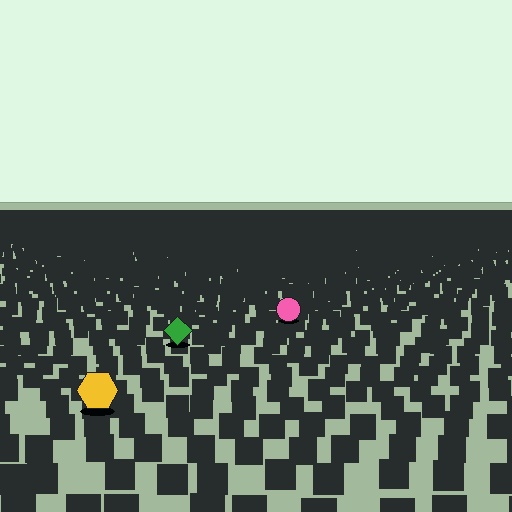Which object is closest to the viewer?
The yellow hexagon is closest. The texture marks near it are larger and more spread out.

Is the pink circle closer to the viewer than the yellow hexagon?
No. The yellow hexagon is closer — you can tell from the texture gradient: the ground texture is coarser near it.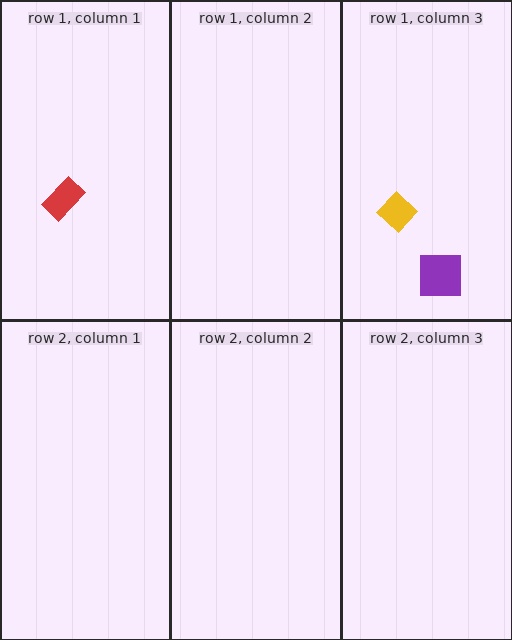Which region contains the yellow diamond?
The row 1, column 3 region.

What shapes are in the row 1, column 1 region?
The red rectangle.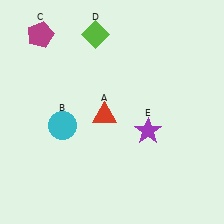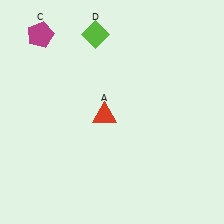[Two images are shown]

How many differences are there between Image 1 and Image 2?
There are 2 differences between the two images.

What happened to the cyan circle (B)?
The cyan circle (B) was removed in Image 2. It was in the bottom-left area of Image 1.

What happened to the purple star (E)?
The purple star (E) was removed in Image 2. It was in the bottom-right area of Image 1.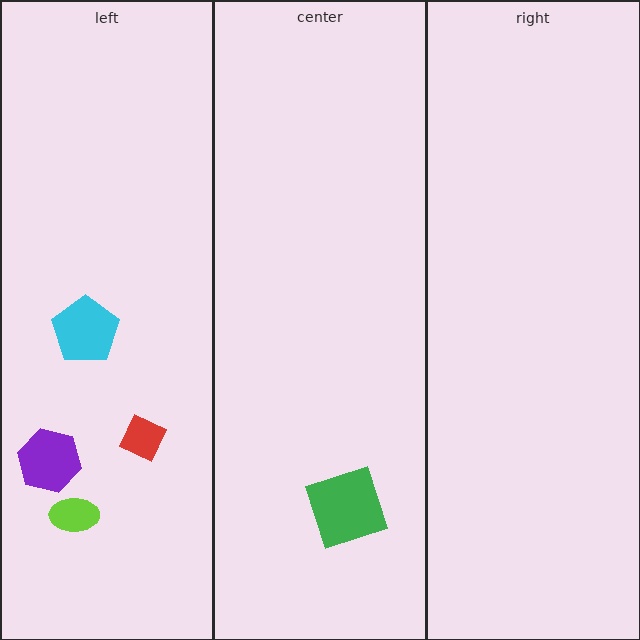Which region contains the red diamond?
The left region.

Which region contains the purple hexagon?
The left region.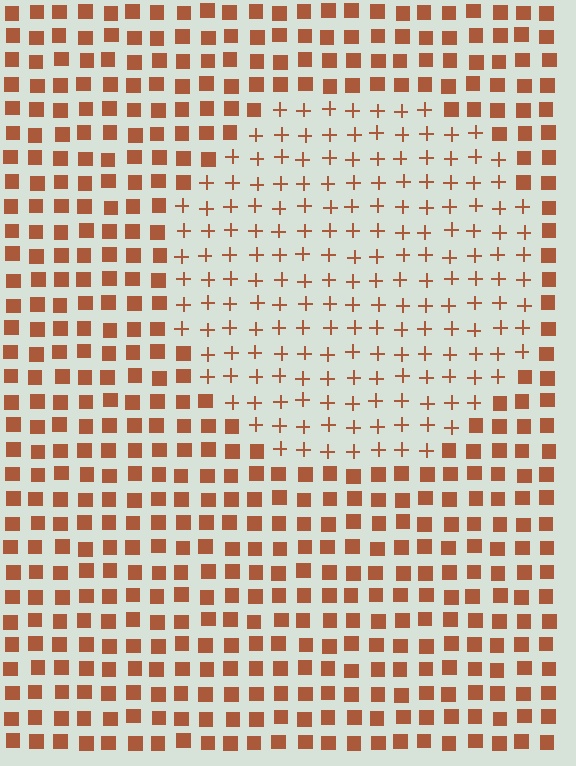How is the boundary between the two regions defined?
The boundary is defined by a change in element shape: plus signs inside vs. squares outside. All elements share the same color and spacing.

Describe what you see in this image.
The image is filled with small brown elements arranged in a uniform grid. A circle-shaped region contains plus signs, while the surrounding area contains squares. The boundary is defined purely by the change in element shape.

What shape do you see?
I see a circle.